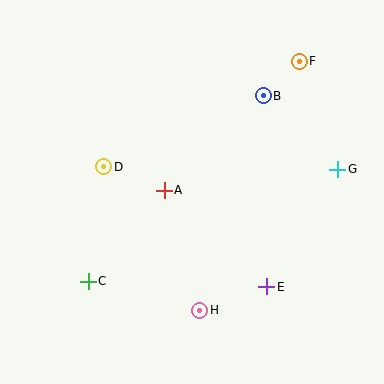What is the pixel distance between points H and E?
The distance between H and E is 71 pixels.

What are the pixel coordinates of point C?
Point C is at (88, 281).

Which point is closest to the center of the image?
Point A at (164, 190) is closest to the center.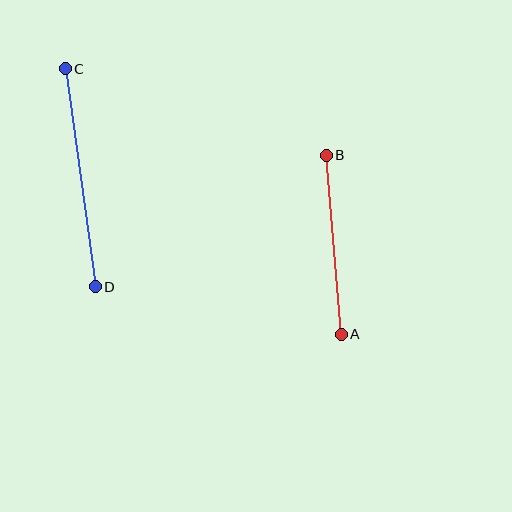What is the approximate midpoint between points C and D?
The midpoint is at approximately (80, 178) pixels.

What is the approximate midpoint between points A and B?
The midpoint is at approximately (334, 245) pixels.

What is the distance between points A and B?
The distance is approximately 180 pixels.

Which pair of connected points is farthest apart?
Points C and D are farthest apart.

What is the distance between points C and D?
The distance is approximately 220 pixels.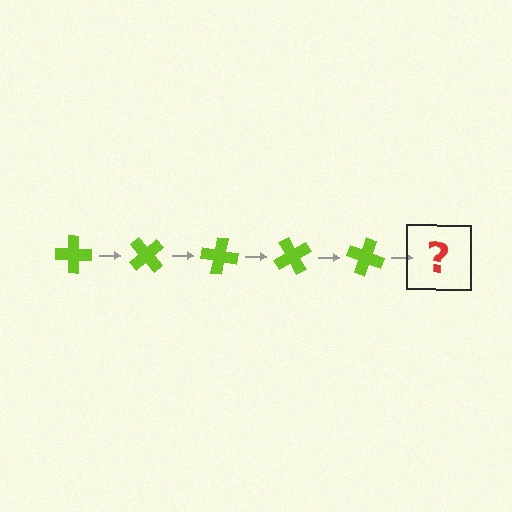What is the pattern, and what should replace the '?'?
The pattern is that the cross rotates 50 degrees each step. The '?' should be a lime cross rotated 250 degrees.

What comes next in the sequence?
The next element should be a lime cross rotated 250 degrees.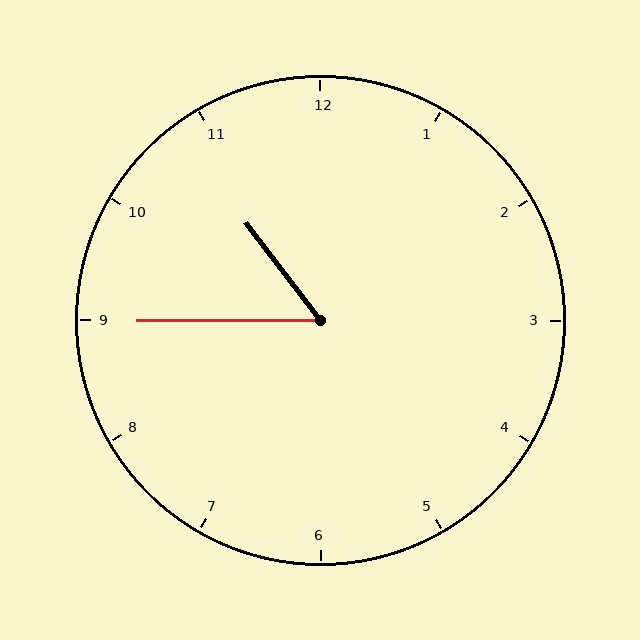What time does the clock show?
10:45.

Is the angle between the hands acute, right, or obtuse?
It is acute.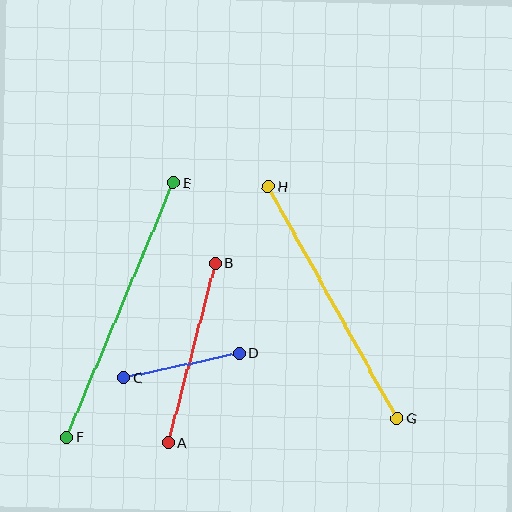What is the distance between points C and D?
The distance is approximately 118 pixels.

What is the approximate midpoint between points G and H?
The midpoint is at approximately (333, 302) pixels.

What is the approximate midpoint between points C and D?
The midpoint is at approximately (182, 365) pixels.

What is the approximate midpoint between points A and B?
The midpoint is at approximately (191, 353) pixels.